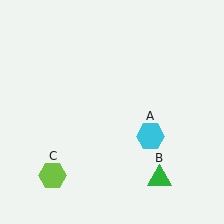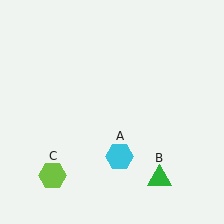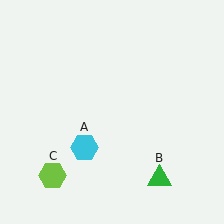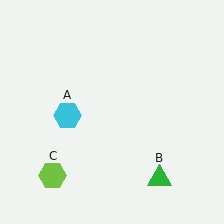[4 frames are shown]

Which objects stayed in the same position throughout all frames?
Green triangle (object B) and lime hexagon (object C) remained stationary.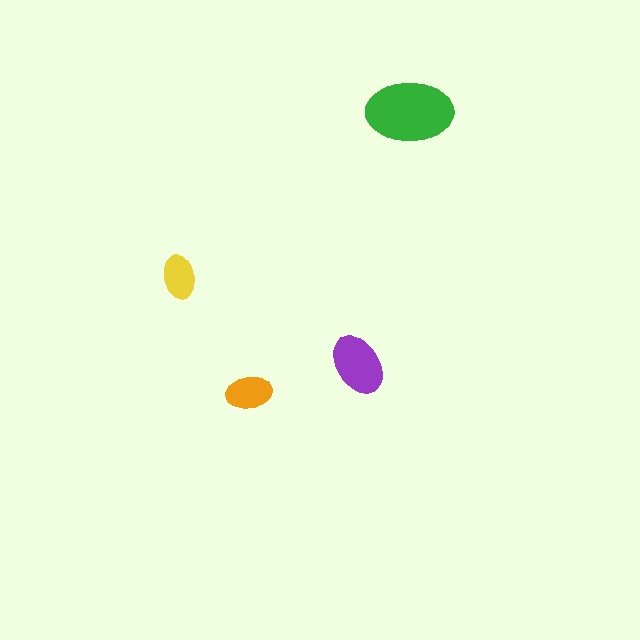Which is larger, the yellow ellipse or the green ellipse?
The green one.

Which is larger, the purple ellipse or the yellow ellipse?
The purple one.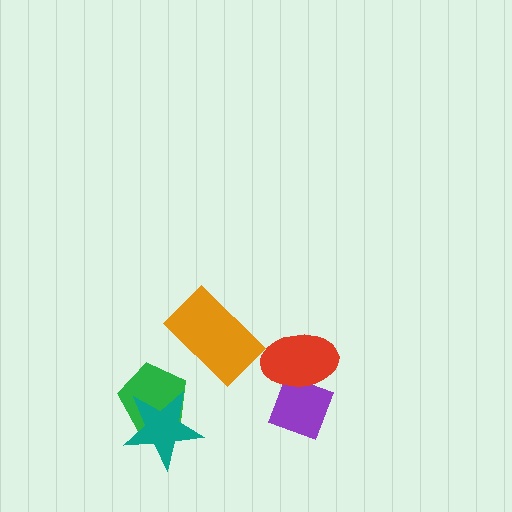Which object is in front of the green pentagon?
The teal star is in front of the green pentagon.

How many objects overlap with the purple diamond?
1 object overlaps with the purple diamond.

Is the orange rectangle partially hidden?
No, no other shape covers it.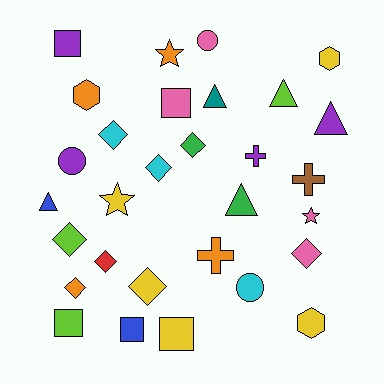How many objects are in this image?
There are 30 objects.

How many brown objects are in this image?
There is 1 brown object.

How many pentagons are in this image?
There are no pentagons.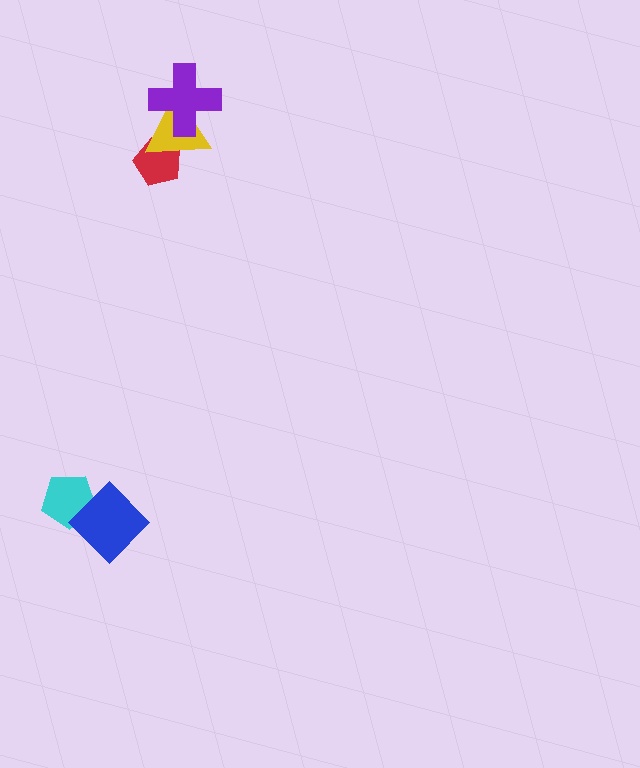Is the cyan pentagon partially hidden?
Yes, it is partially covered by another shape.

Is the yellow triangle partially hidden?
Yes, it is partially covered by another shape.